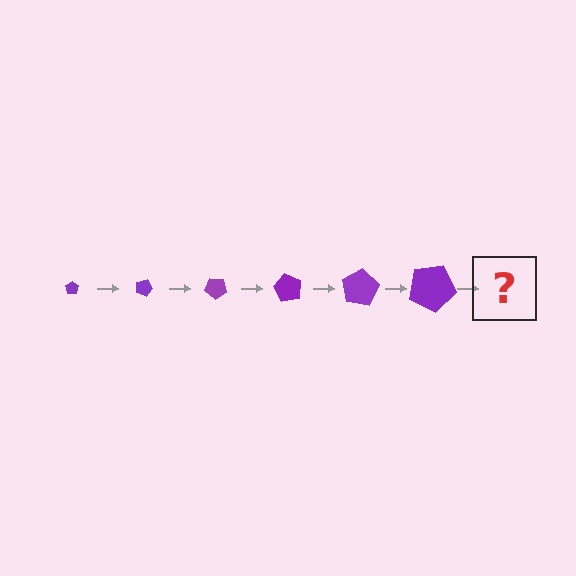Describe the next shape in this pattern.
It should be a pentagon, larger than the previous one and rotated 120 degrees from the start.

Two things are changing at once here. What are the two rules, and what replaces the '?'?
The two rules are that the pentagon grows larger each step and it rotates 20 degrees each step. The '?' should be a pentagon, larger than the previous one and rotated 120 degrees from the start.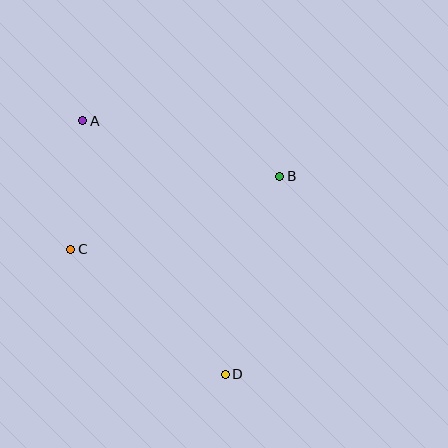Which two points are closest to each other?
Points A and C are closest to each other.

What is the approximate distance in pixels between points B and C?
The distance between B and C is approximately 221 pixels.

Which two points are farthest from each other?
Points A and D are farthest from each other.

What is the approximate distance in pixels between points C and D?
The distance between C and D is approximately 199 pixels.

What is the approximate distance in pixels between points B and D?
The distance between B and D is approximately 205 pixels.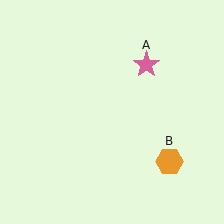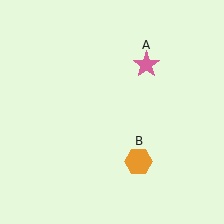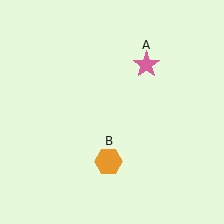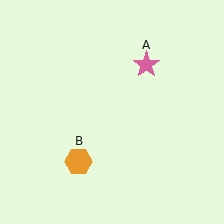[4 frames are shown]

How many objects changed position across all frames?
1 object changed position: orange hexagon (object B).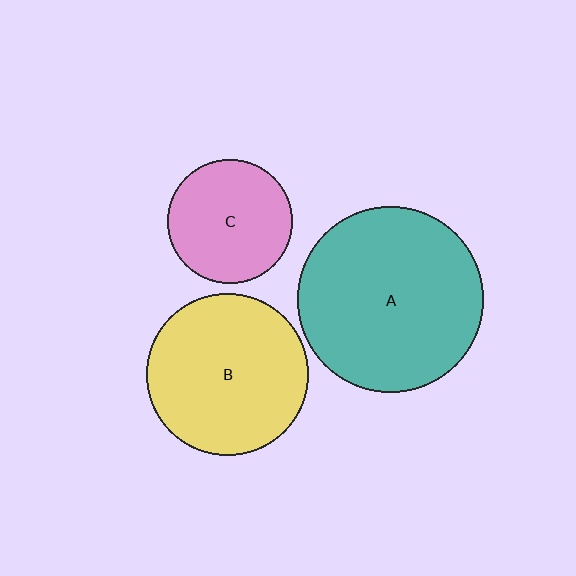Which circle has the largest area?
Circle A (teal).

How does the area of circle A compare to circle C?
Approximately 2.3 times.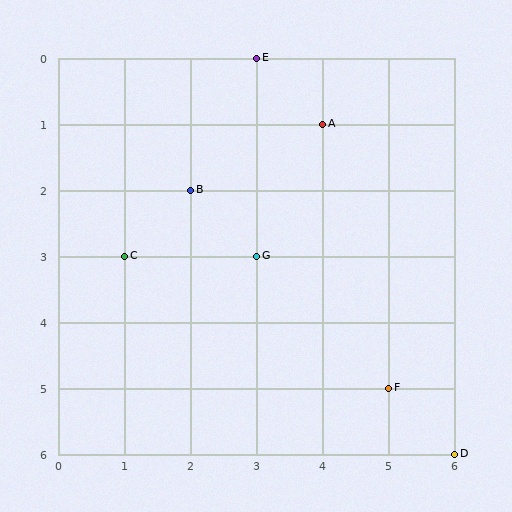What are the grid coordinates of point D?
Point D is at grid coordinates (6, 6).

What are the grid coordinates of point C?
Point C is at grid coordinates (1, 3).